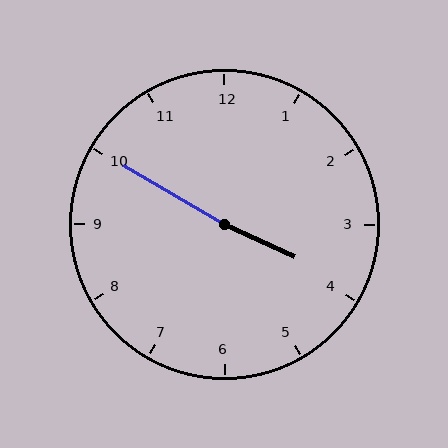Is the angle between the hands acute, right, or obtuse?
It is obtuse.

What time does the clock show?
3:50.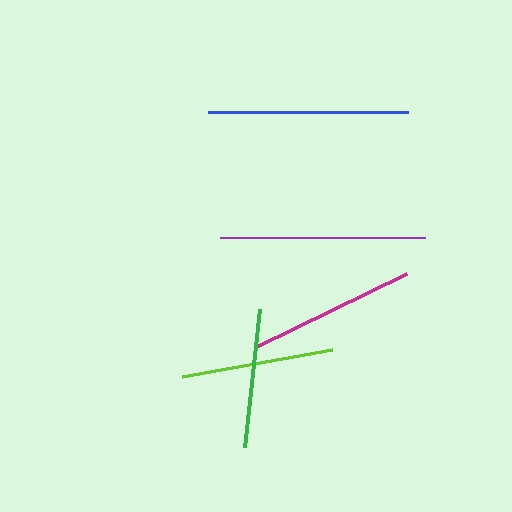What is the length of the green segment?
The green segment is approximately 139 pixels long.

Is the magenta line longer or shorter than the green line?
The magenta line is longer than the green line.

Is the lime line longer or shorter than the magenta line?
The magenta line is longer than the lime line.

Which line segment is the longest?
The purple line is the longest at approximately 205 pixels.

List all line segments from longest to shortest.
From longest to shortest: purple, blue, magenta, lime, green.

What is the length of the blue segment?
The blue segment is approximately 201 pixels long.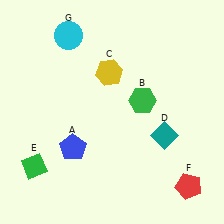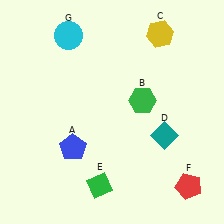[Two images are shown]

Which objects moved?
The objects that moved are: the yellow hexagon (C), the green diamond (E).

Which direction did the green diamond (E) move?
The green diamond (E) moved right.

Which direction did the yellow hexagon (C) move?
The yellow hexagon (C) moved right.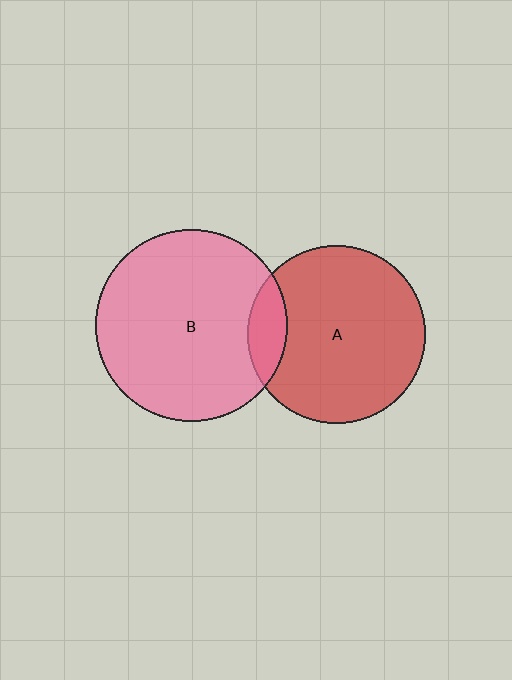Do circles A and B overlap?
Yes.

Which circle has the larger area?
Circle B (pink).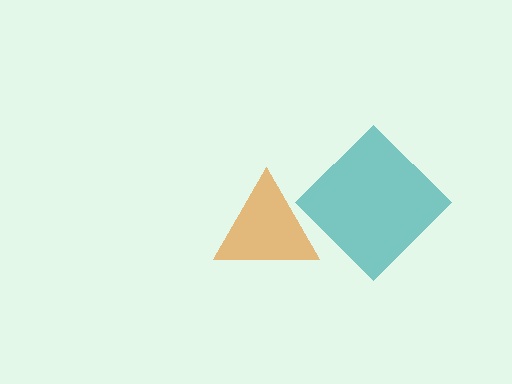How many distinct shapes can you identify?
There are 2 distinct shapes: a teal diamond, an orange triangle.